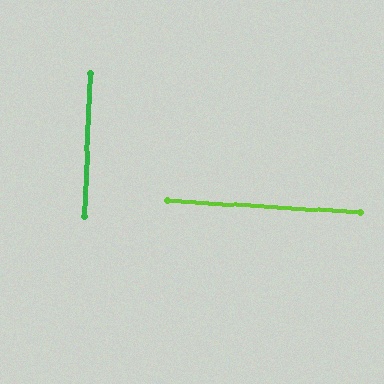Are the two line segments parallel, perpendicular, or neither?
Perpendicular — they meet at approximately 89°.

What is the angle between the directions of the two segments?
Approximately 89 degrees.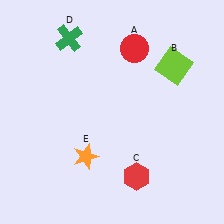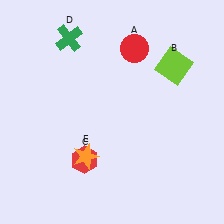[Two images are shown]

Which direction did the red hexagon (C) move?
The red hexagon (C) moved left.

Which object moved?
The red hexagon (C) moved left.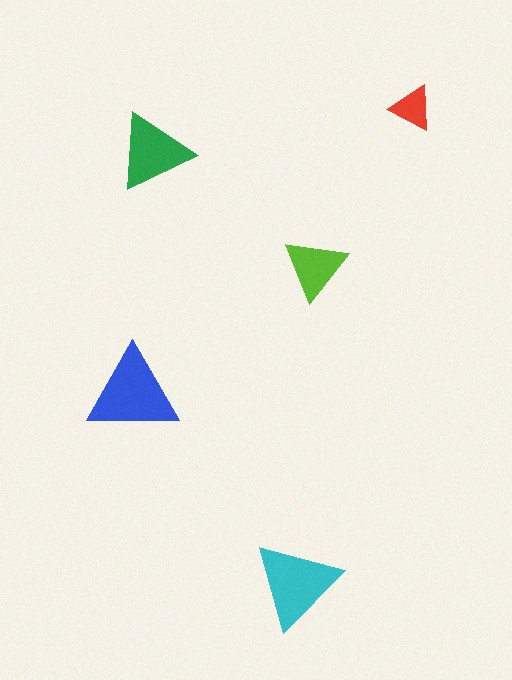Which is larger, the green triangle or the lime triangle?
The green one.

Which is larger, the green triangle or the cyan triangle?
The cyan one.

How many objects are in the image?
There are 5 objects in the image.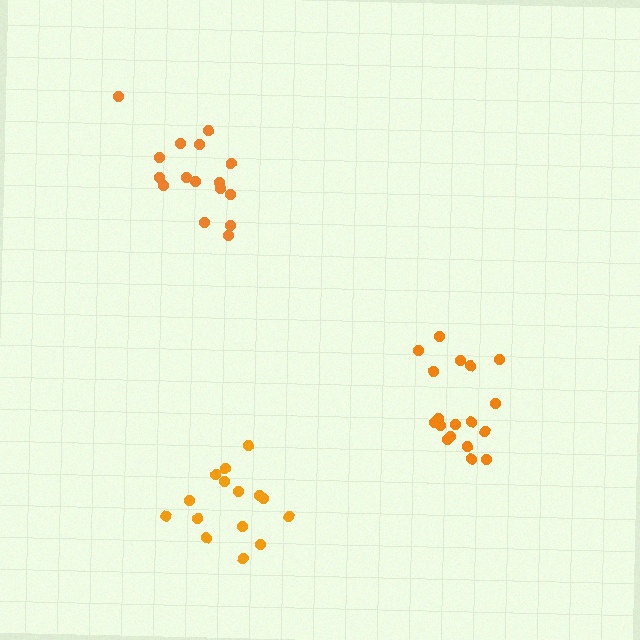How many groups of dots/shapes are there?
There are 3 groups.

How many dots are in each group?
Group 1: 16 dots, Group 2: 18 dots, Group 3: 15 dots (49 total).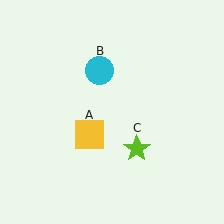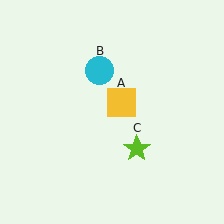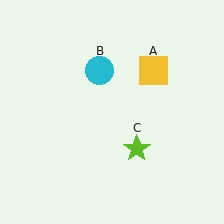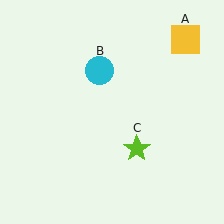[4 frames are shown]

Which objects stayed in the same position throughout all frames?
Cyan circle (object B) and lime star (object C) remained stationary.